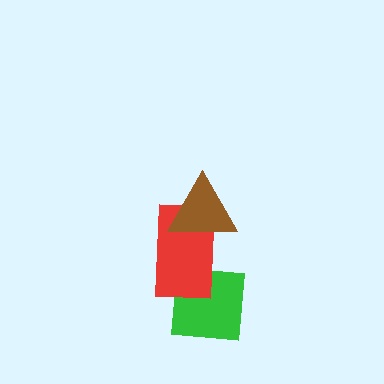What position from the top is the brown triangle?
The brown triangle is 1st from the top.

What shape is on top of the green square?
The red rectangle is on top of the green square.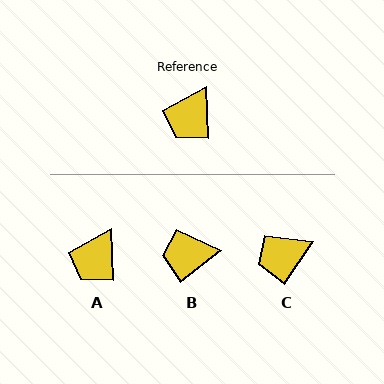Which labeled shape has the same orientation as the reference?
A.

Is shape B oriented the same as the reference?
No, it is off by about 54 degrees.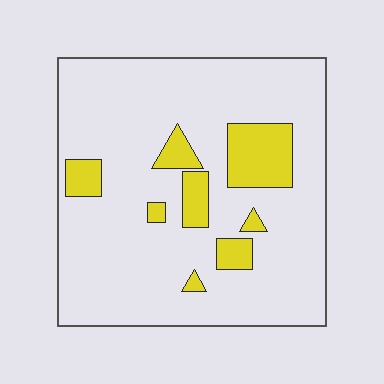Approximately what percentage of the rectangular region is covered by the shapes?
Approximately 15%.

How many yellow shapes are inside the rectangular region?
8.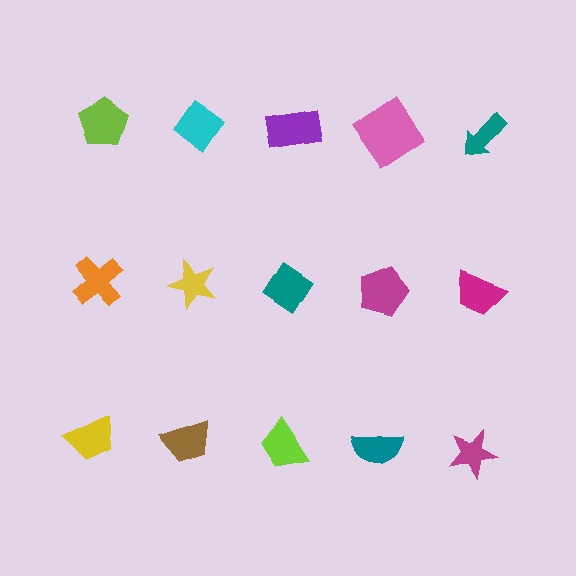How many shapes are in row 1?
5 shapes.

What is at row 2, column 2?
A yellow star.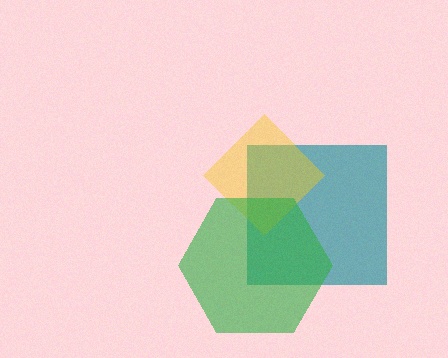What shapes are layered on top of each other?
The layered shapes are: a teal square, a yellow diamond, a green hexagon.